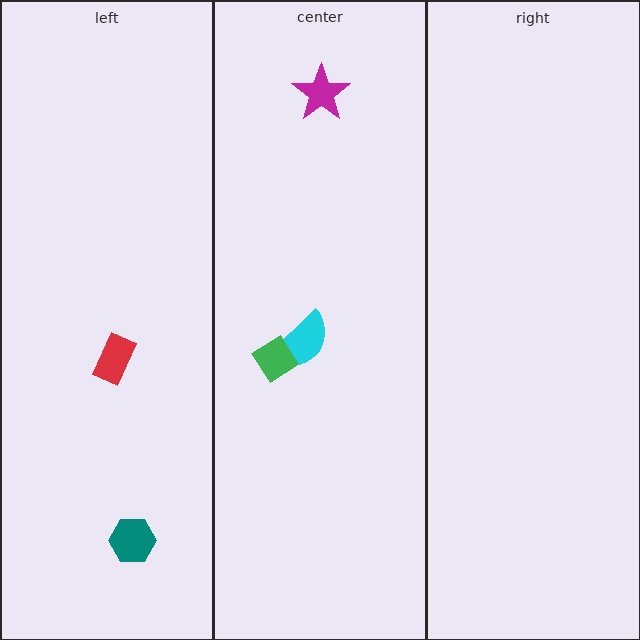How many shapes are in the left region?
2.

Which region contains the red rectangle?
The left region.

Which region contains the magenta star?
The center region.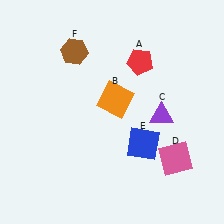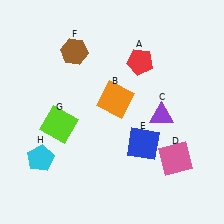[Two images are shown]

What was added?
A lime square (G), a cyan pentagon (H) were added in Image 2.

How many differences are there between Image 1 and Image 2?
There are 2 differences between the two images.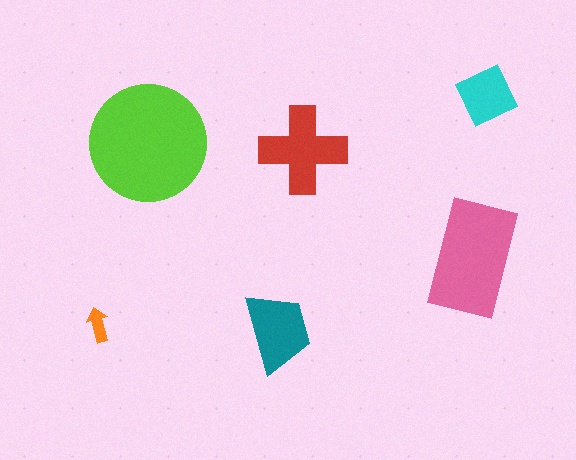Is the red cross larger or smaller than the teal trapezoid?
Larger.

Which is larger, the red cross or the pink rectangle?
The pink rectangle.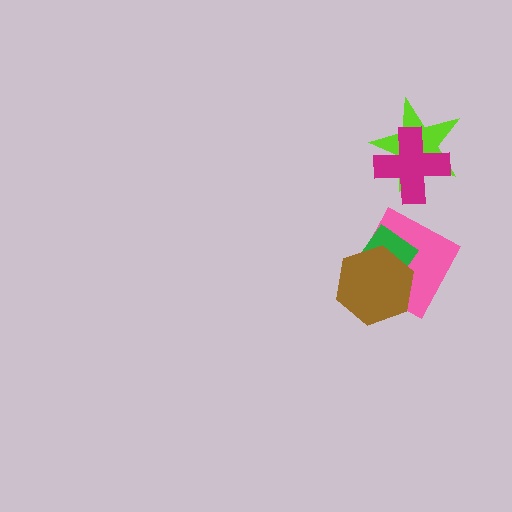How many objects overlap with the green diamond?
2 objects overlap with the green diamond.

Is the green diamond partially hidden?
Yes, it is partially covered by another shape.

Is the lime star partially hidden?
Yes, it is partially covered by another shape.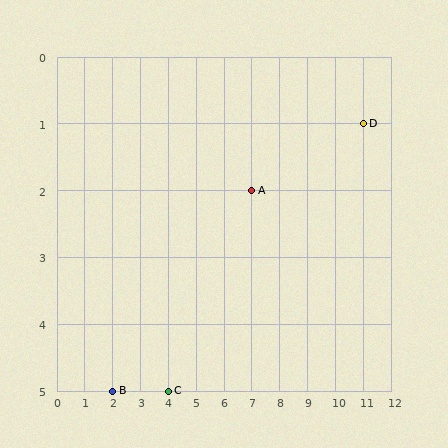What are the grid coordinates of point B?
Point B is at grid coordinates (2, 5).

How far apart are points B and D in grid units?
Points B and D are 9 columns and 4 rows apart (about 9.8 grid units diagonally).